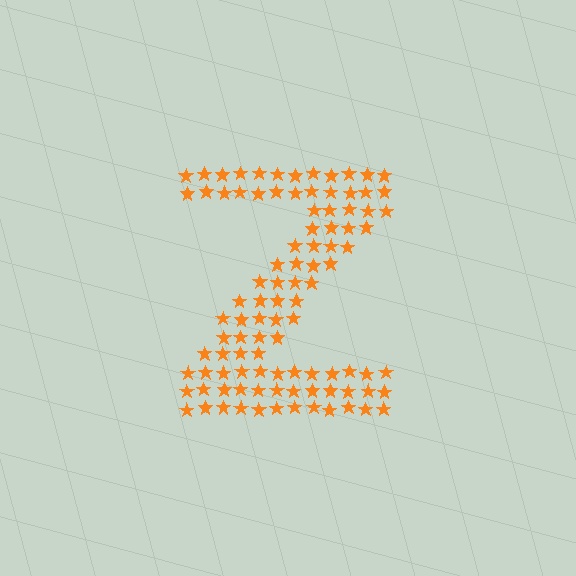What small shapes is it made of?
It is made of small stars.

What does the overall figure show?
The overall figure shows the letter Z.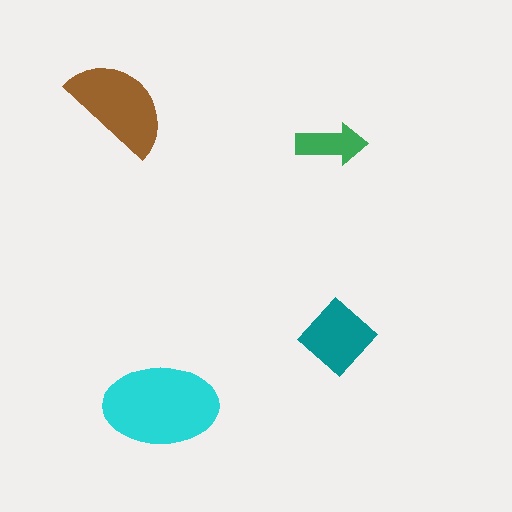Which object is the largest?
The cyan ellipse.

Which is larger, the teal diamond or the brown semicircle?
The brown semicircle.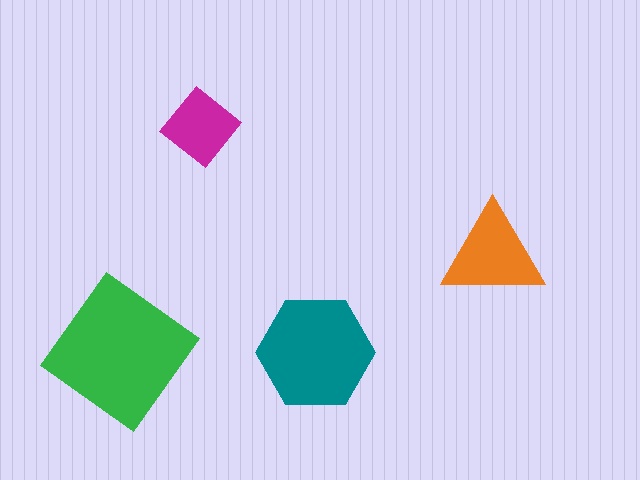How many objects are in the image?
There are 4 objects in the image.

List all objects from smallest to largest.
The magenta diamond, the orange triangle, the teal hexagon, the green diamond.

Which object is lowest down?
The teal hexagon is bottommost.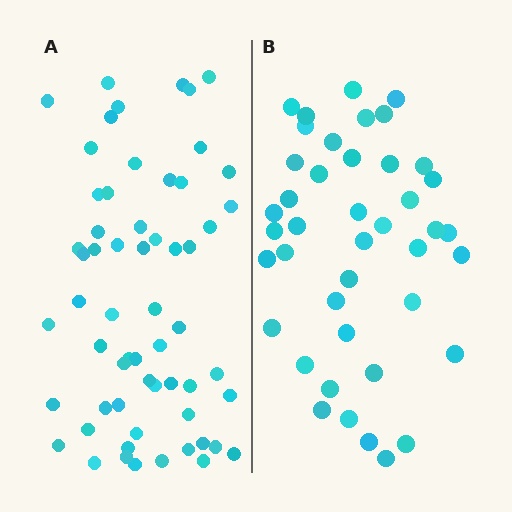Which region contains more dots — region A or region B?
Region A (the left region) has more dots.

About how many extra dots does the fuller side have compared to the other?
Region A has approximately 20 more dots than region B.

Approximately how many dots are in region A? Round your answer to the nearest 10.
About 60 dots.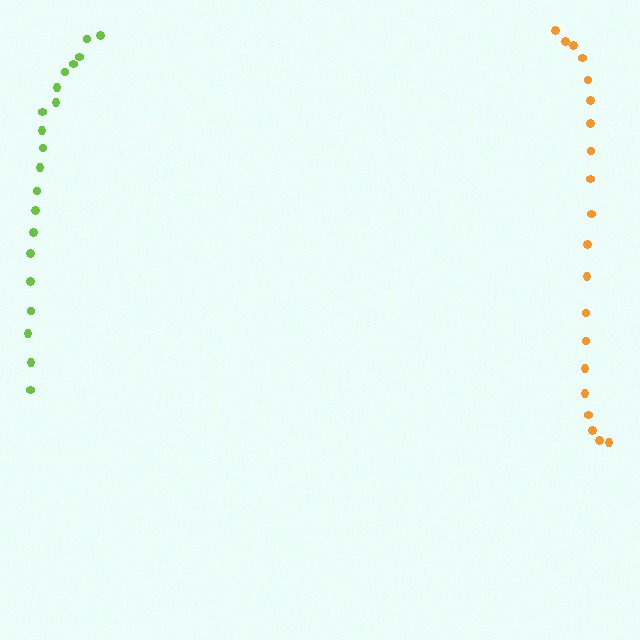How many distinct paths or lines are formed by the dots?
There are 2 distinct paths.